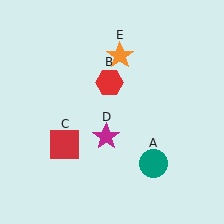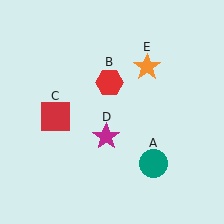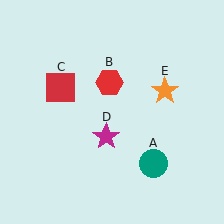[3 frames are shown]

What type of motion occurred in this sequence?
The red square (object C), orange star (object E) rotated clockwise around the center of the scene.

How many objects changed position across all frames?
2 objects changed position: red square (object C), orange star (object E).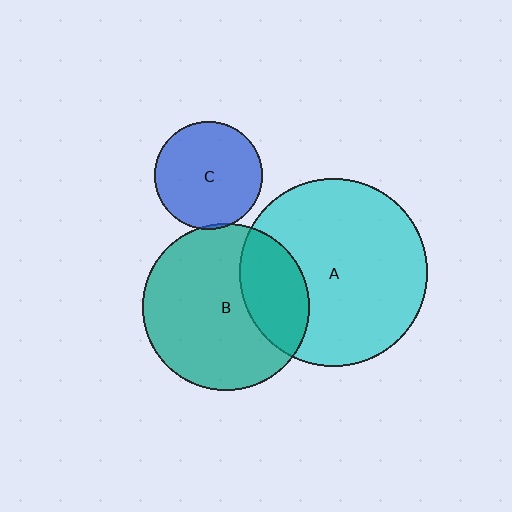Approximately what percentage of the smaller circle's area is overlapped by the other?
Approximately 30%.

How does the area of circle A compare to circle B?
Approximately 1.3 times.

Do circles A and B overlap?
Yes.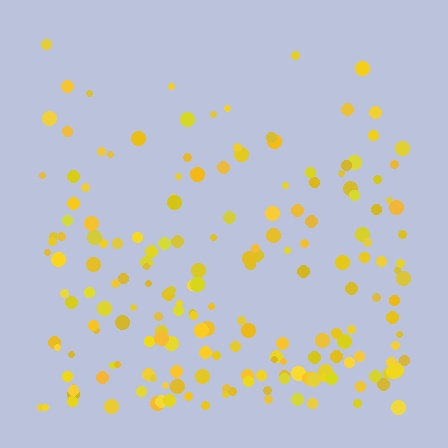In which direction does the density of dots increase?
From top to bottom, with the bottom side densest.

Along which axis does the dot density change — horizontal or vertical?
Vertical.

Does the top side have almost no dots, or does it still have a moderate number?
Still a moderate number, just noticeably fewer than the bottom.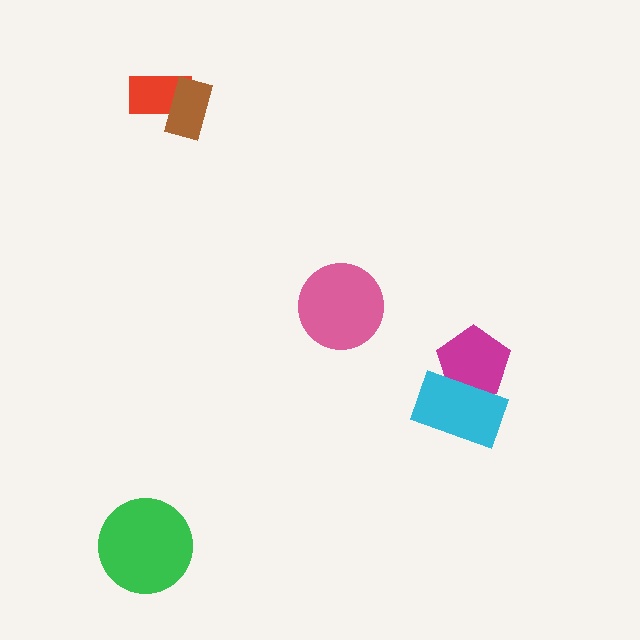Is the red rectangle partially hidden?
Yes, it is partially covered by another shape.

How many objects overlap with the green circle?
0 objects overlap with the green circle.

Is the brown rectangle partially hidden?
No, no other shape covers it.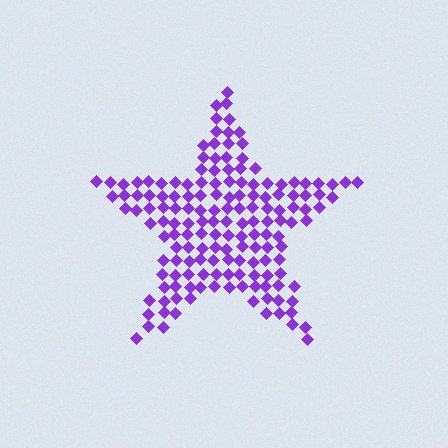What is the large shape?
The large shape is a star.